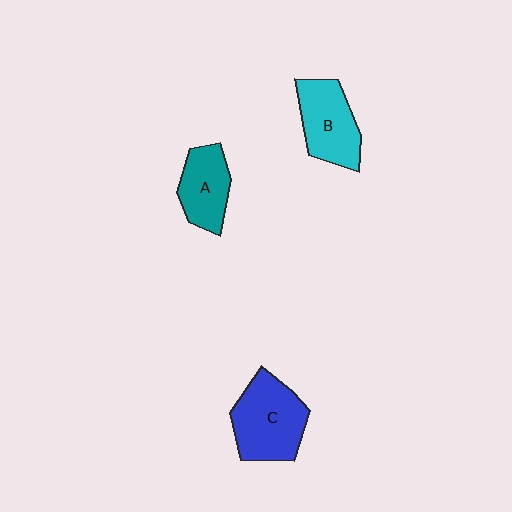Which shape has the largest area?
Shape C (blue).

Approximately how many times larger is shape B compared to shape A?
Approximately 1.2 times.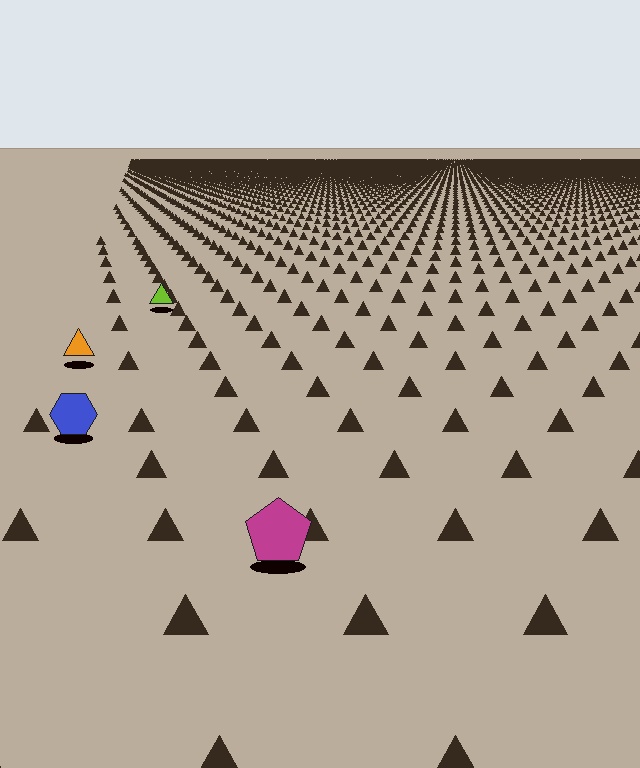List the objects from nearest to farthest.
From nearest to farthest: the magenta pentagon, the blue hexagon, the orange triangle, the lime triangle.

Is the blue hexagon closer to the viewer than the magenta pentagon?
No. The magenta pentagon is closer — you can tell from the texture gradient: the ground texture is coarser near it.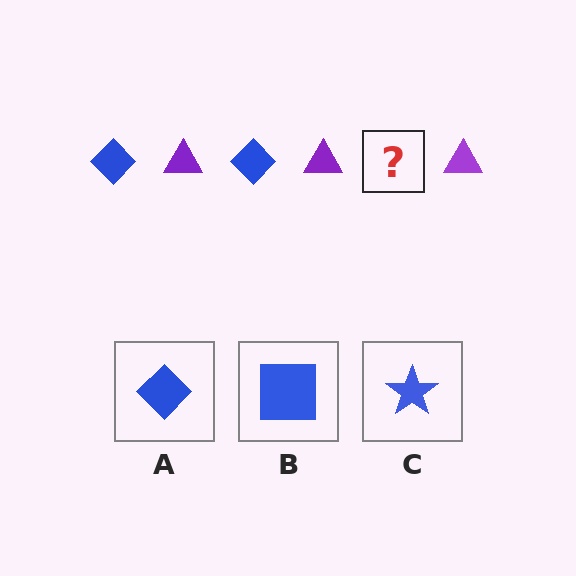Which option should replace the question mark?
Option A.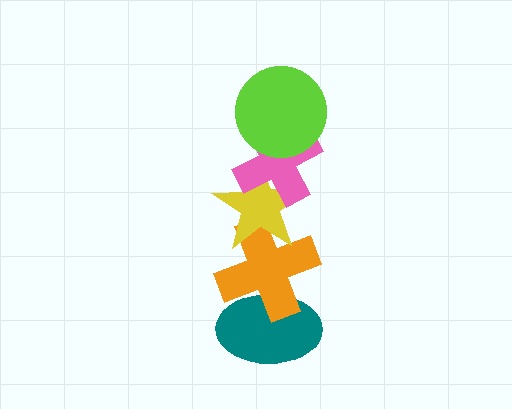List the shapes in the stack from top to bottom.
From top to bottom: the lime circle, the pink cross, the yellow star, the orange cross, the teal ellipse.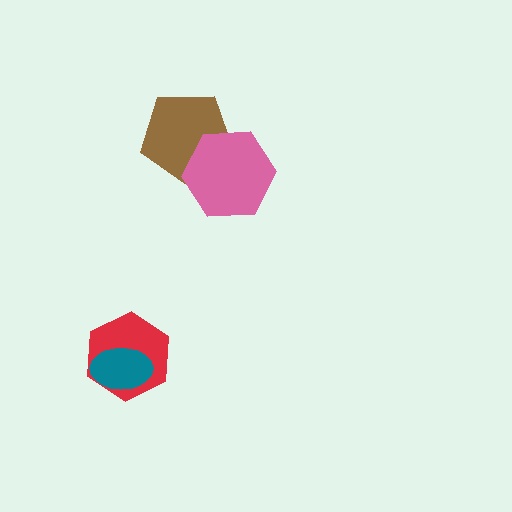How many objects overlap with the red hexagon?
1 object overlaps with the red hexagon.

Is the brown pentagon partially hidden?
Yes, it is partially covered by another shape.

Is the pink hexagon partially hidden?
No, no other shape covers it.